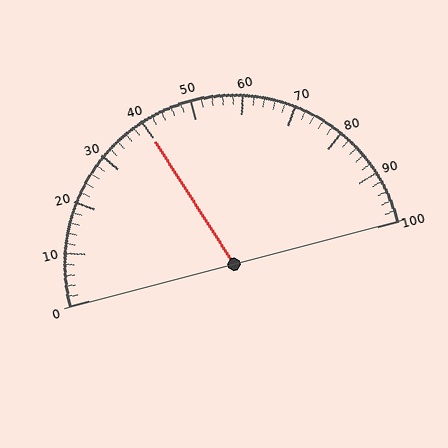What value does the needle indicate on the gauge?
The needle indicates approximately 40.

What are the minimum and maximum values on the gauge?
The gauge ranges from 0 to 100.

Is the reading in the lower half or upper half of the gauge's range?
The reading is in the lower half of the range (0 to 100).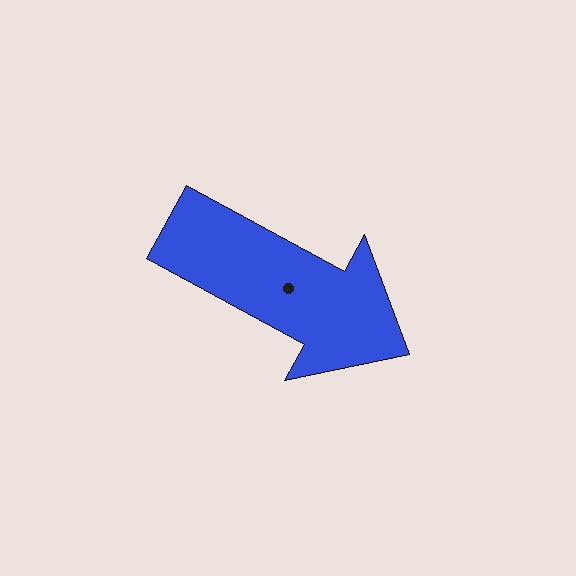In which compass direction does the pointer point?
Southeast.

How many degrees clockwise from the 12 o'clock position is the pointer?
Approximately 119 degrees.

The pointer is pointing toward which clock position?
Roughly 4 o'clock.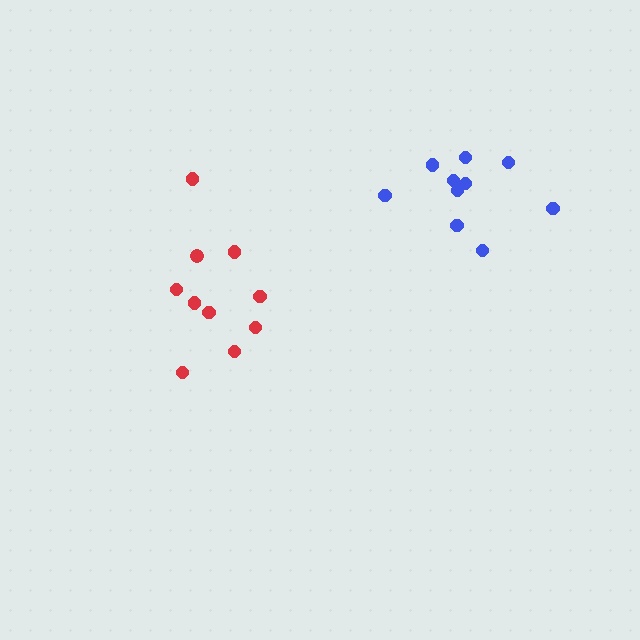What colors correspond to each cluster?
The clusters are colored: red, blue.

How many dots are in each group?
Group 1: 10 dots, Group 2: 10 dots (20 total).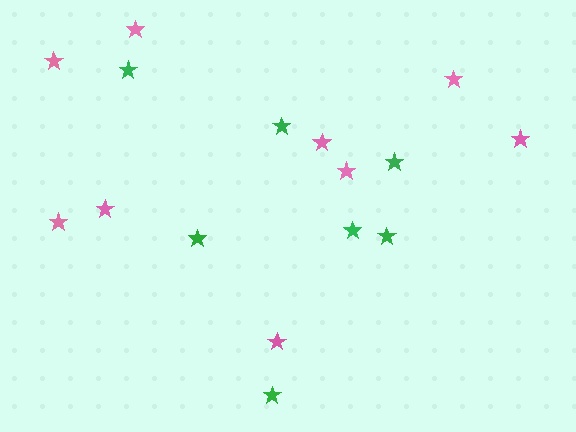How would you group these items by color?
There are 2 groups: one group of green stars (7) and one group of pink stars (9).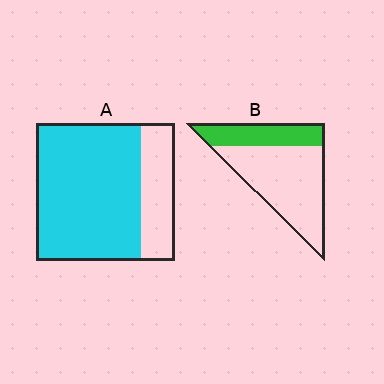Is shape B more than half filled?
No.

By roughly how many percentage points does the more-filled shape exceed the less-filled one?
By roughly 45 percentage points (A over B).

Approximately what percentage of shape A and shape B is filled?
A is approximately 75% and B is approximately 30%.